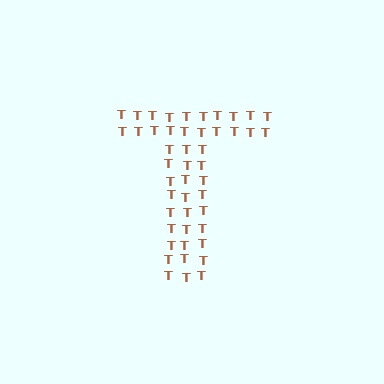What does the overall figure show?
The overall figure shows the letter T.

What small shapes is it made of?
It is made of small letter T's.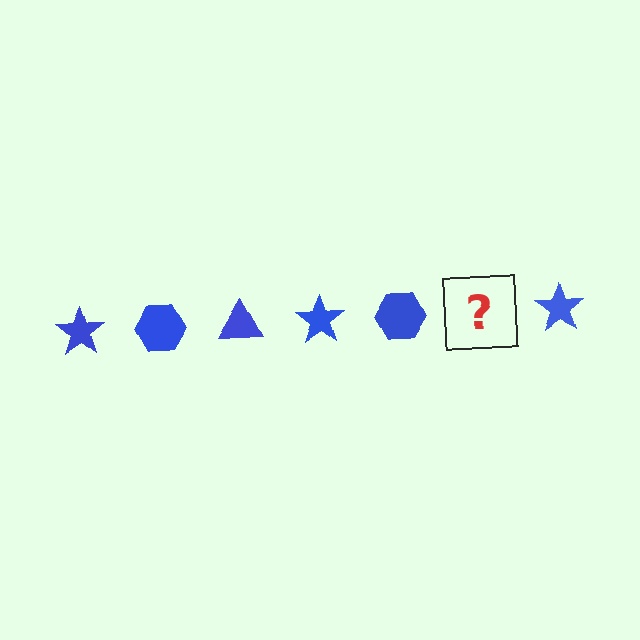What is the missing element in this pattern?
The missing element is a blue triangle.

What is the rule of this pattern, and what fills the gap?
The rule is that the pattern cycles through star, hexagon, triangle shapes in blue. The gap should be filled with a blue triangle.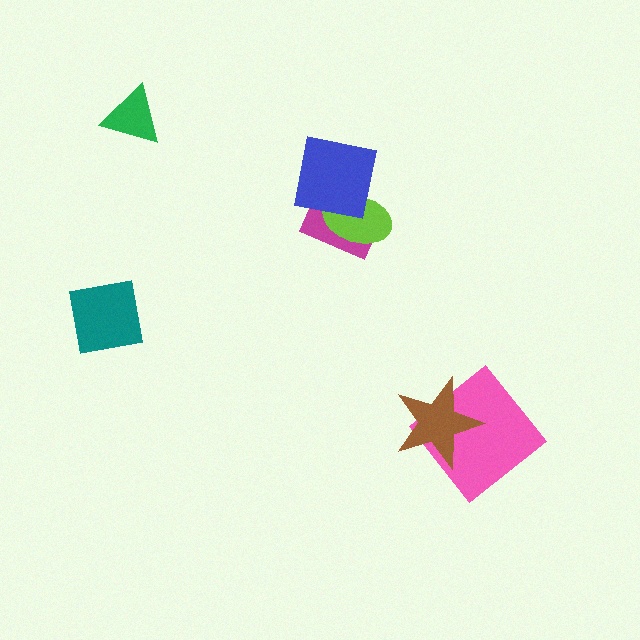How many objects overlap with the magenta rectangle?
2 objects overlap with the magenta rectangle.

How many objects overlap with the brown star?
1 object overlaps with the brown star.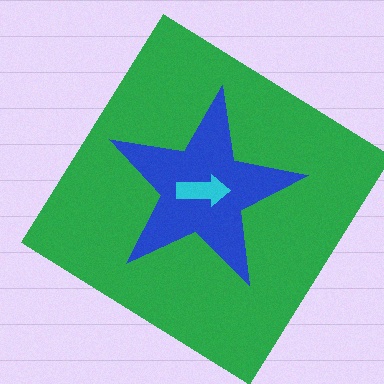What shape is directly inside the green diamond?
The blue star.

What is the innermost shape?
The cyan arrow.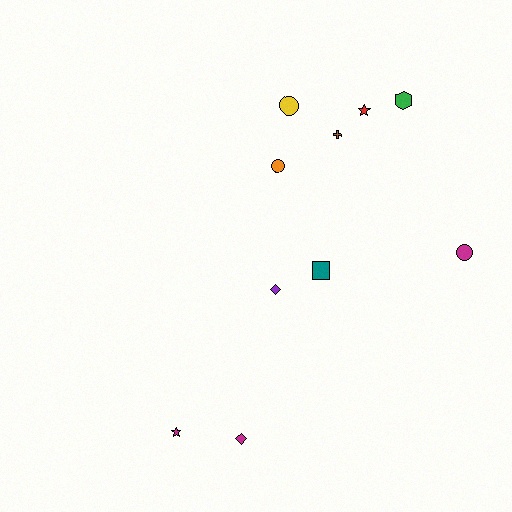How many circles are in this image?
There are 3 circles.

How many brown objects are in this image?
There is 1 brown object.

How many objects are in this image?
There are 10 objects.